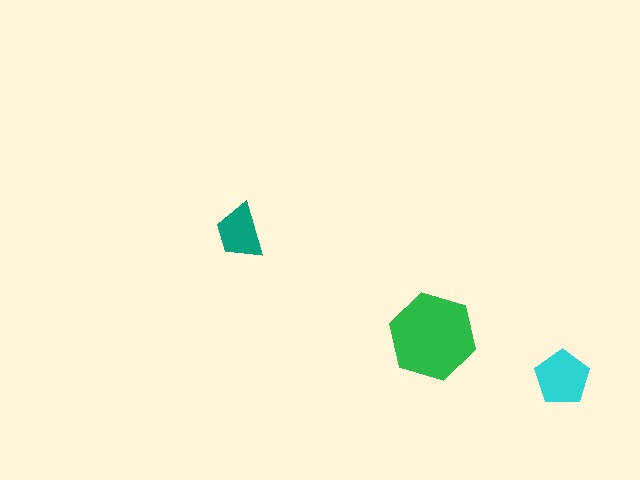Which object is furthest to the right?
The cyan pentagon is rightmost.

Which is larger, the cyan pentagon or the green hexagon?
The green hexagon.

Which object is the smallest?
The teal trapezoid.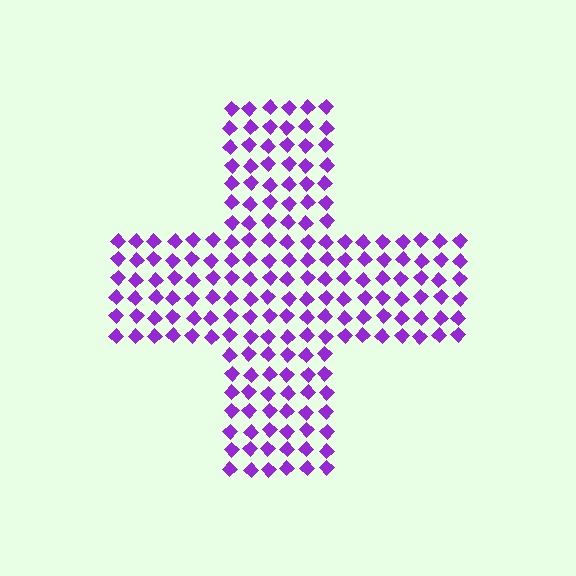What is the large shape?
The large shape is a cross.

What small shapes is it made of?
It is made of small diamonds.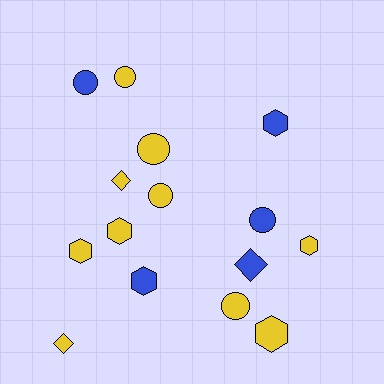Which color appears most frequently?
Yellow, with 10 objects.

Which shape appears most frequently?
Hexagon, with 6 objects.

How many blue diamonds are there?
There is 1 blue diamond.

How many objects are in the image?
There are 15 objects.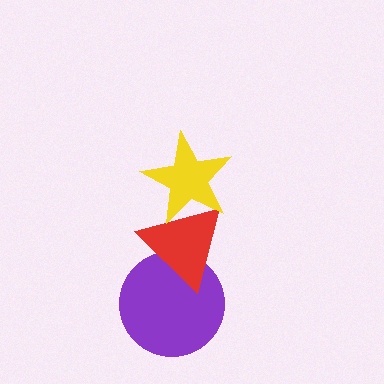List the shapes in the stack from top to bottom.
From top to bottom: the yellow star, the red triangle, the purple circle.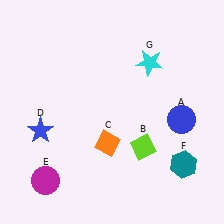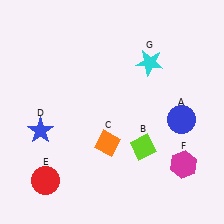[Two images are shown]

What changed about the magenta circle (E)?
In Image 1, E is magenta. In Image 2, it changed to red.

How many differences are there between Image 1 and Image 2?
There are 2 differences between the two images.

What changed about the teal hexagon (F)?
In Image 1, F is teal. In Image 2, it changed to magenta.